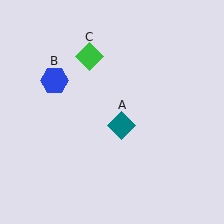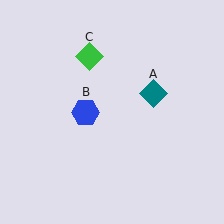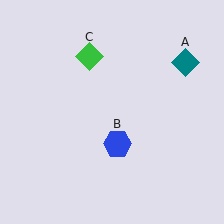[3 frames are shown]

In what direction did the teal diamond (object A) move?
The teal diamond (object A) moved up and to the right.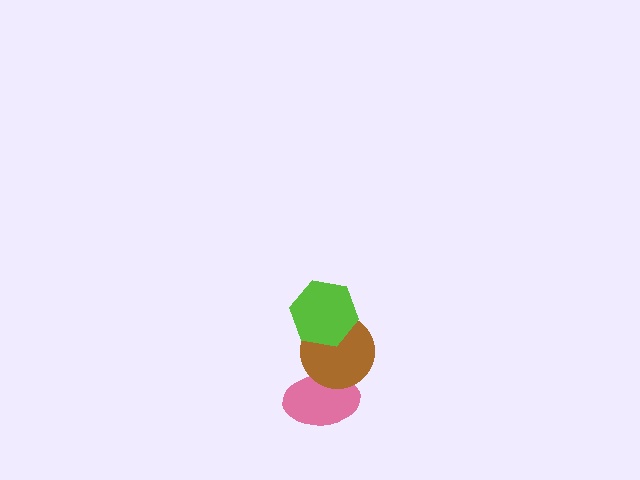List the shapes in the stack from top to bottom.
From top to bottom: the lime hexagon, the brown circle, the pink ellipse.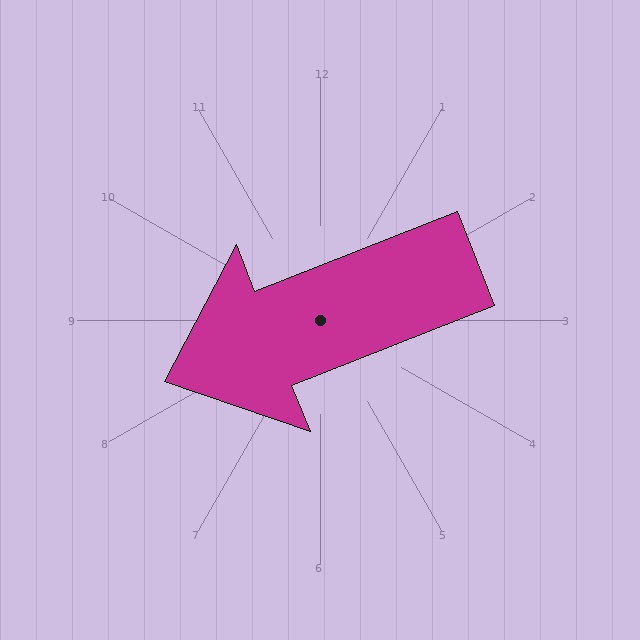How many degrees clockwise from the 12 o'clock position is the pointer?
Approximately 248 degrees.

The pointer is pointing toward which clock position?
Roughly 8 o'clock.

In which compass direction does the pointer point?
West.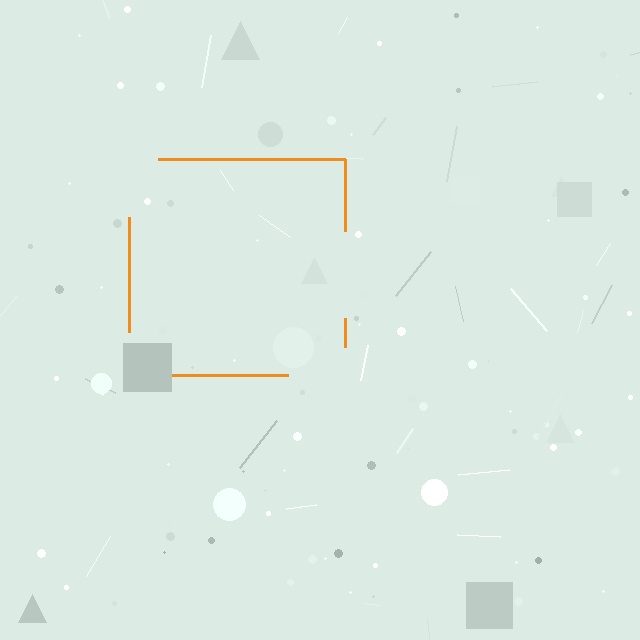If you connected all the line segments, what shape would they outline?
They would outline a square.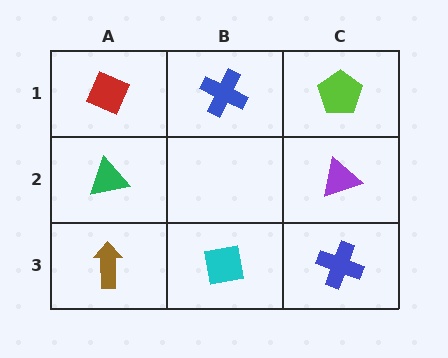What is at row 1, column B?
A blue cross.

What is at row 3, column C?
A blue cross.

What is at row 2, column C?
A purple triangle.